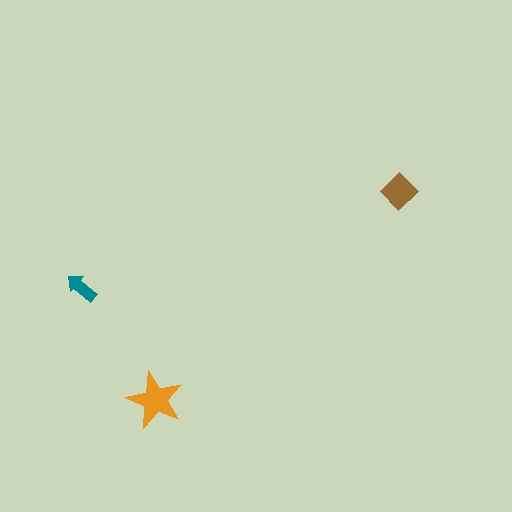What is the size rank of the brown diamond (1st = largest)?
2nd.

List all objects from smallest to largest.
The teal arrow, the brown diamond, the orange star.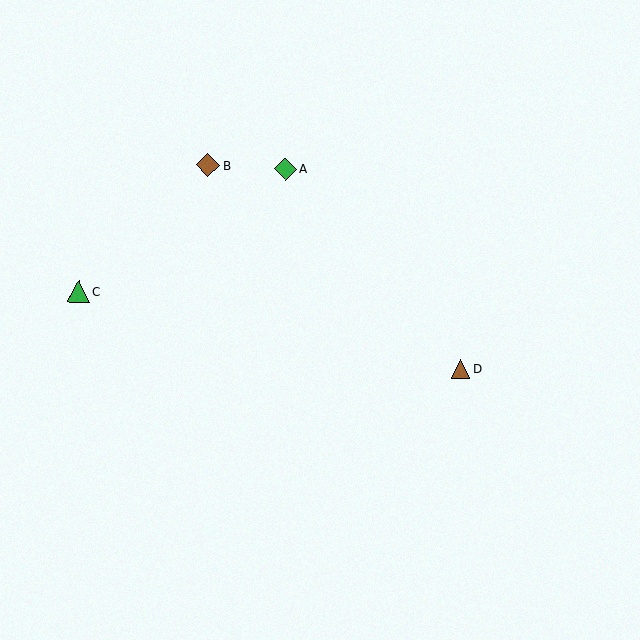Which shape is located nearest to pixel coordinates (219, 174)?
The brown diamond (labeled B) at (208, 165) is nearest to that location.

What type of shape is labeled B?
Shape B is a brown diamond.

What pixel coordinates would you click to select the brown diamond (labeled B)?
Click at (208, 165) to select the brown diamond B.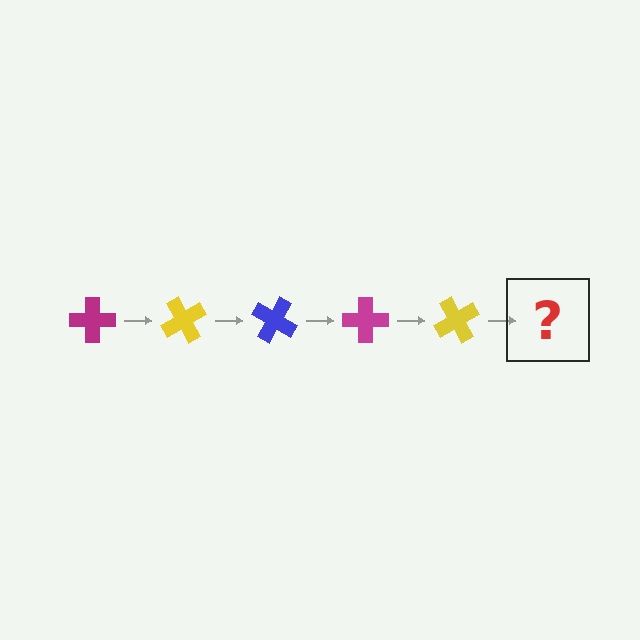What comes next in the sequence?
The next element should be a blue cross, rotated 300 degrees from the start.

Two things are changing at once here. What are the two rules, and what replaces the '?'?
The two rules are that it rotates 60 degrees each step and the color cycles through magenta, yellow, and blue. The '?' should be a blue cross, rotated 300 degrees from the start.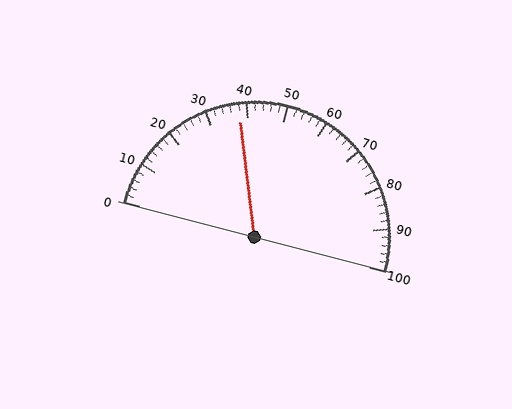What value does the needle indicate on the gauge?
The needle indicates approximately 38.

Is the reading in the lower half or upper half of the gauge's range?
The reading is in the lower half of the range (0 to 100).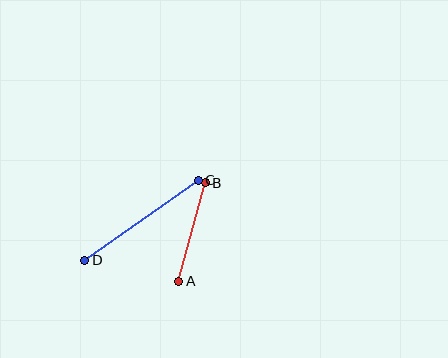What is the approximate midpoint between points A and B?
The midpoint is at approximately (192, 232) pixels.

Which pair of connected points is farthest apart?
Points C and D are farthest apart.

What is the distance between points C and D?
The distance is approximately 139 pixels.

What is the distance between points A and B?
The distance is approximately 102 pixels.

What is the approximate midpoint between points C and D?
The midpoint is at approximately (142, 220) pixels.